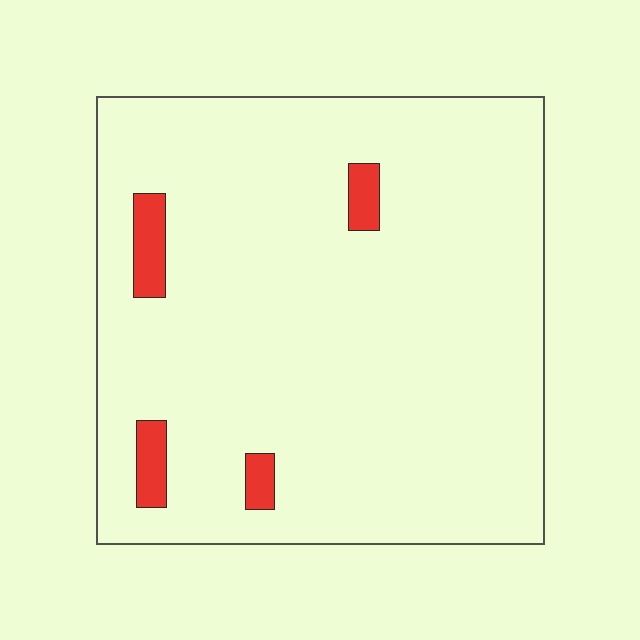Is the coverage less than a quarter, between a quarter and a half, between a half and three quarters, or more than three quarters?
Less than a quarter.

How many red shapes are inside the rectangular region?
4.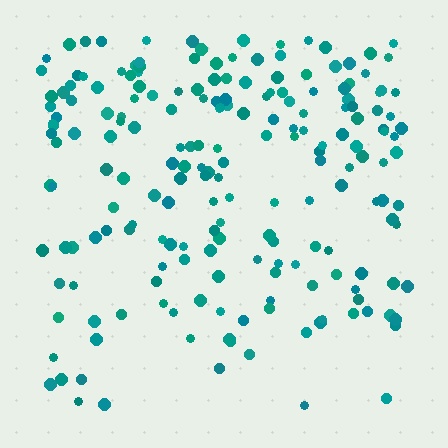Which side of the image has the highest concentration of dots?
The top.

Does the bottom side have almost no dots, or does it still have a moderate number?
Still a moderate number, just noticeably fewer than the top.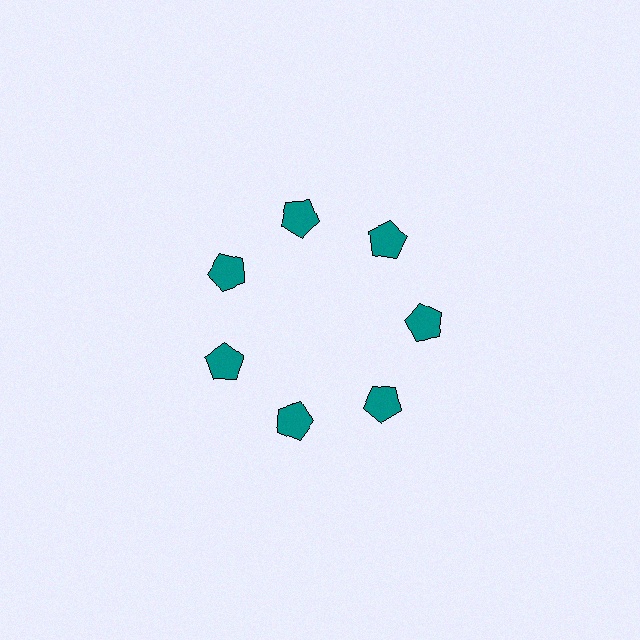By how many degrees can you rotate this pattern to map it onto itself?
The pattern maps onto itself every 51 degrees of rotation.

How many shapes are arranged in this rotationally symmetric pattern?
There are 7 shapes, arranged in 7 groups of 1.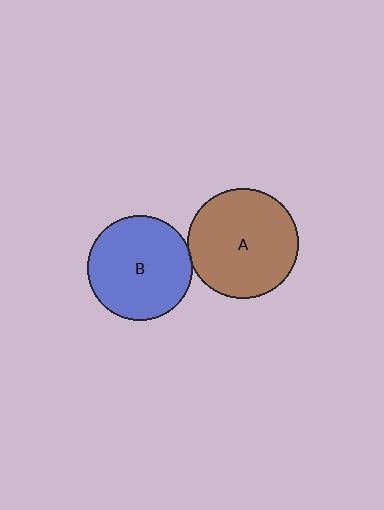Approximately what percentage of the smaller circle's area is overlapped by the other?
Approximately 5%.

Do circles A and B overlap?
Yes.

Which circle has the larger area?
Circle A (brown).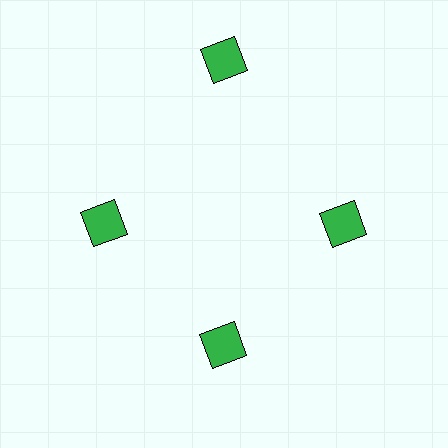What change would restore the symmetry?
The symmetry would be restored by moving it inward, back onto the ring so that all 4 squares sit at equal angles and equal distance from the center.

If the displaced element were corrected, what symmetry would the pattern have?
It would have 4-fold rotational symmetry — the pattern would map onto itself every 90 degrees.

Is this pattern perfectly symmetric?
No. The 4 green squares are arranged in a ring, but one element near the 12 o'clock position is pushed outward from the center, breaking the 4-fold rotational symmetry.